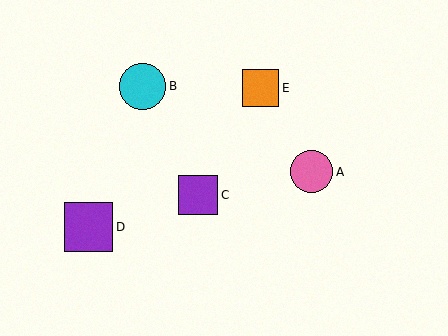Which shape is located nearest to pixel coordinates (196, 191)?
The purple square (labeled C) at (198, 195) is nearest to that location.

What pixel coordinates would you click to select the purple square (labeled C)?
Click at (198, 195) to select the purple square C.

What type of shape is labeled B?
Shape B is a cyan circle.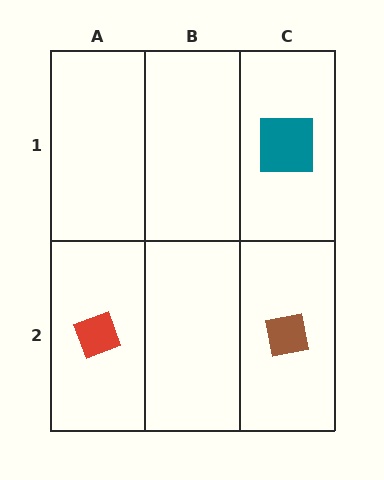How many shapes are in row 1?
1 shape.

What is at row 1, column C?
A teal square.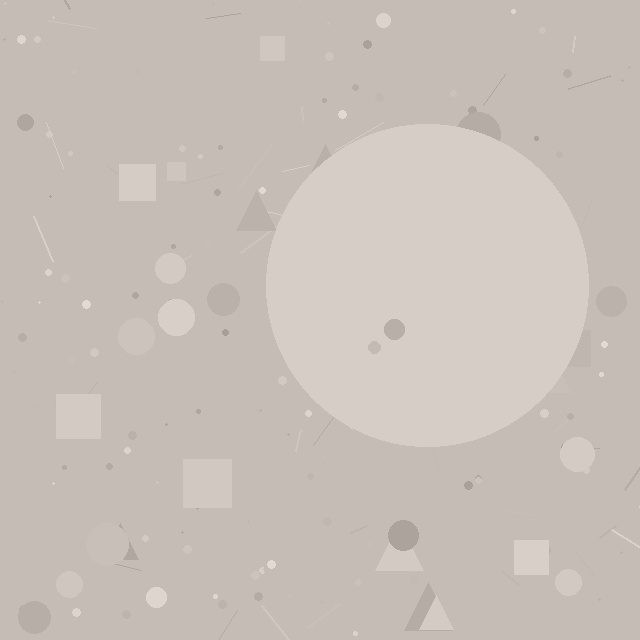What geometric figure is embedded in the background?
A circle is embedded in the background.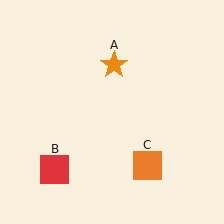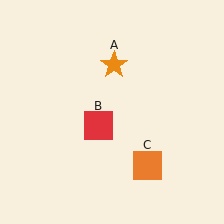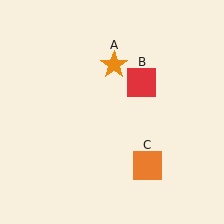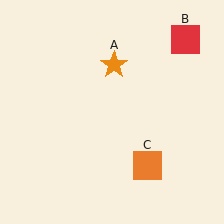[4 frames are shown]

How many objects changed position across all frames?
1 object changed position: red square (object B).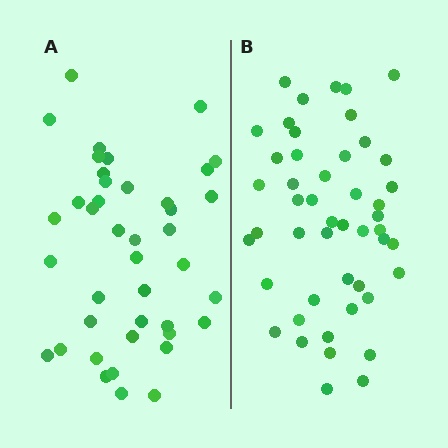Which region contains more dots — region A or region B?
Region B (the right region) has more dots.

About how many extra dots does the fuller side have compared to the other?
Region B has roughly 8 or so more dots than region A.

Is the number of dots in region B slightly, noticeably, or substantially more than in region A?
Region B has only slightly more — the two regions are fairly close. The ratio is roughly 1.2 to 1.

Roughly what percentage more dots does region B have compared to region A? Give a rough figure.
About 15% more.